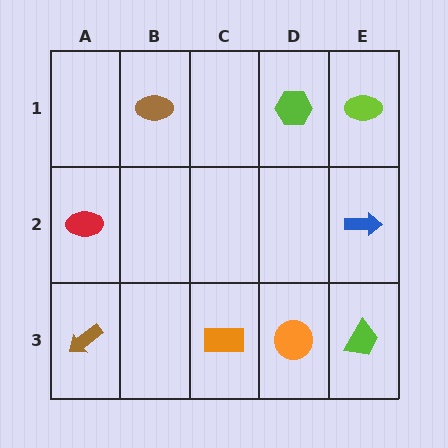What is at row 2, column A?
A red ellipse.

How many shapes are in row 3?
4 shapes.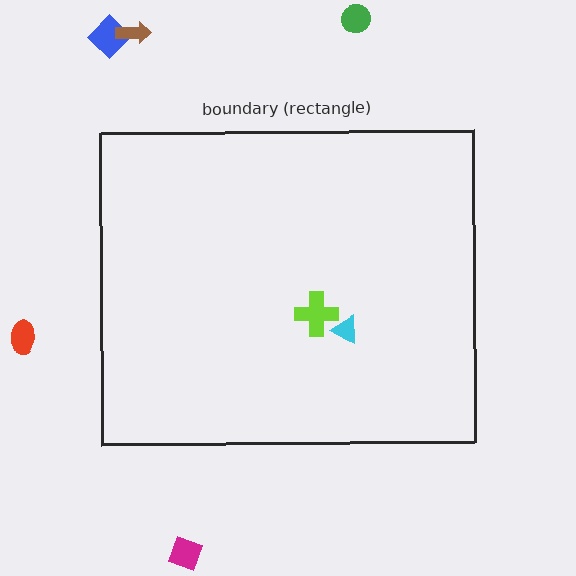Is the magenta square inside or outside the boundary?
Outside.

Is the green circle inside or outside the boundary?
Outside.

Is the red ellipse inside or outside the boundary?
Outside.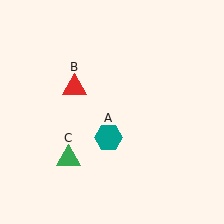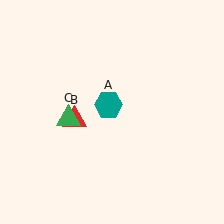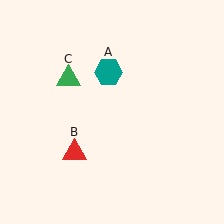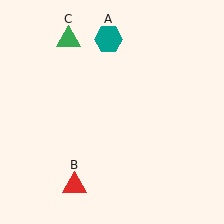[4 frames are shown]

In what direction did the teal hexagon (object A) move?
The teal hexagon (object A) moved up.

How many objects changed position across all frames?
3 objects changed position: teal hexagon (object A), red triangle (object B), green triangle (object C).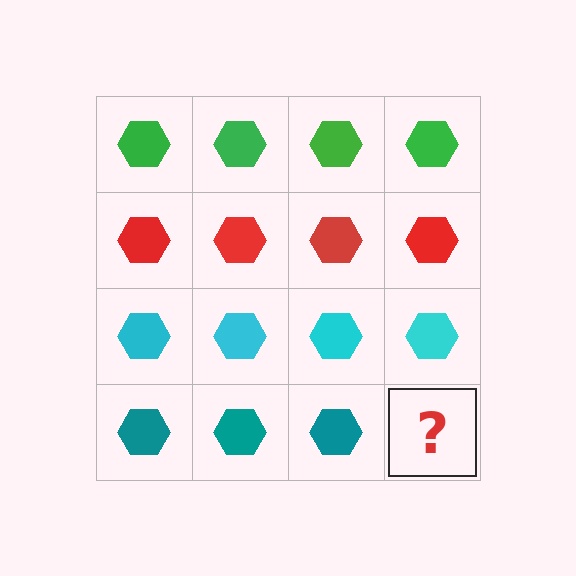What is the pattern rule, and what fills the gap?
The rule is that each row has a consistent color. The gap should be filled with a teal hexagon.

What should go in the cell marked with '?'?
The missing cell should contain a teal hexagon.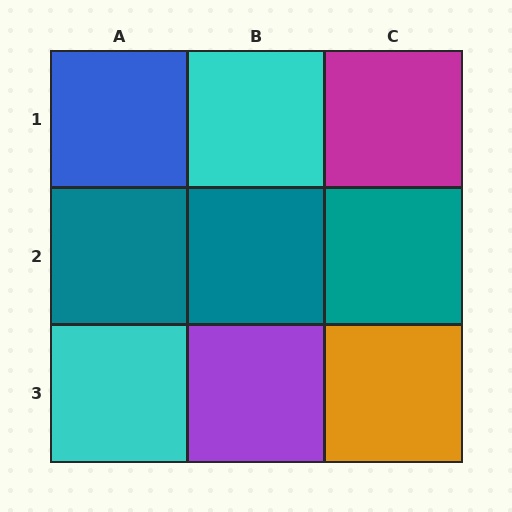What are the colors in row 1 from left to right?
Blue, cyan, magenta.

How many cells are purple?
1 cell is purple.